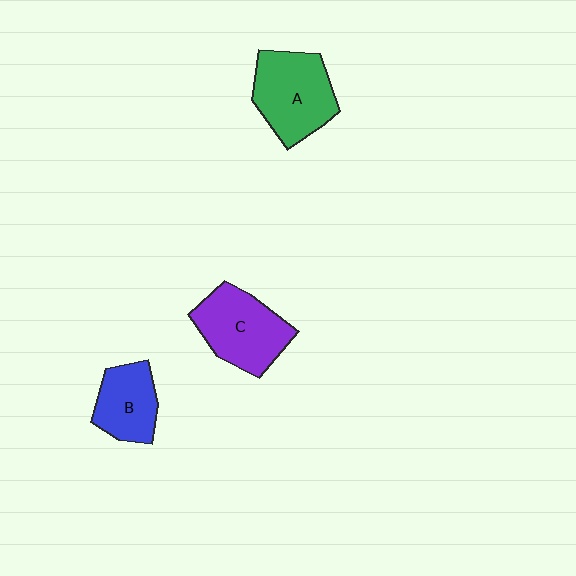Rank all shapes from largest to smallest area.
From largest to smallest: A (green), C (purple), B (blue).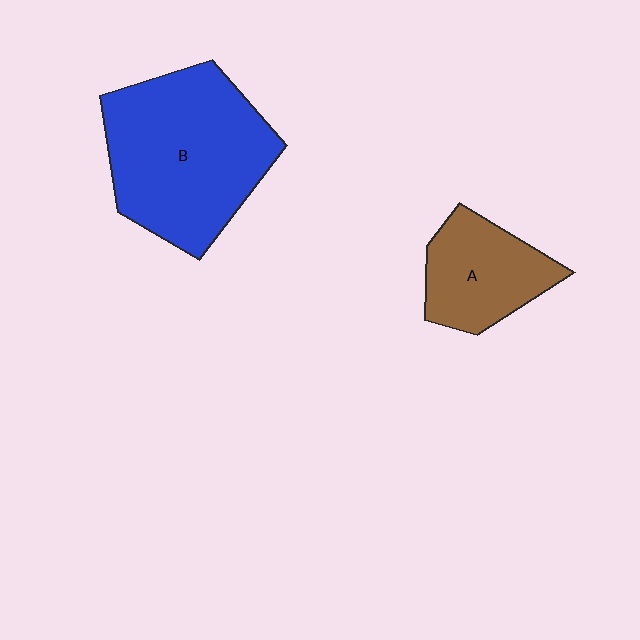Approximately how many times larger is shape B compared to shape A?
Approximately 2.0 times.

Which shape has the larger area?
Shape B (blue).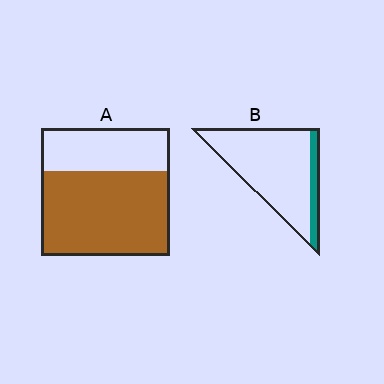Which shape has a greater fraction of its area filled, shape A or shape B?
Shape A.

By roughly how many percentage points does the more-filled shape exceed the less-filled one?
By roughly 50 percentage points (A over B).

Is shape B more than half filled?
No.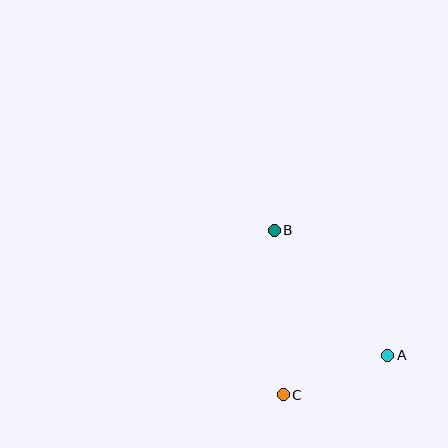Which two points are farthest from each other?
Points A and B are farthest from each other.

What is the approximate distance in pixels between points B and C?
The distance between B and C is approximately 165 pixels.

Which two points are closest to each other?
Points A and C are closest to each other.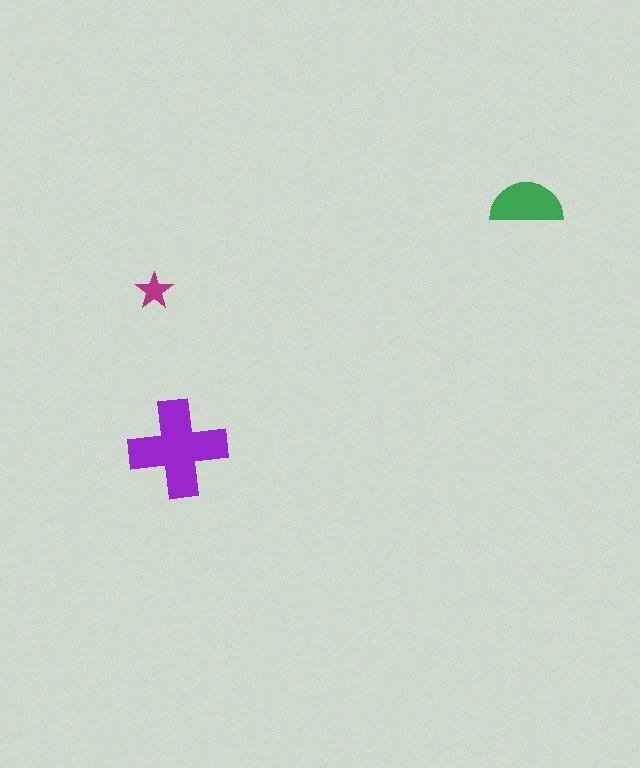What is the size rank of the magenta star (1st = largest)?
3rd.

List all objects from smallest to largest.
The magenta star, the green semicircle, the purple cross.